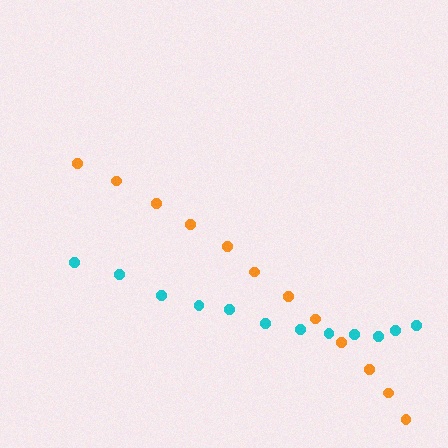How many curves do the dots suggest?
There are 2 distinct paths.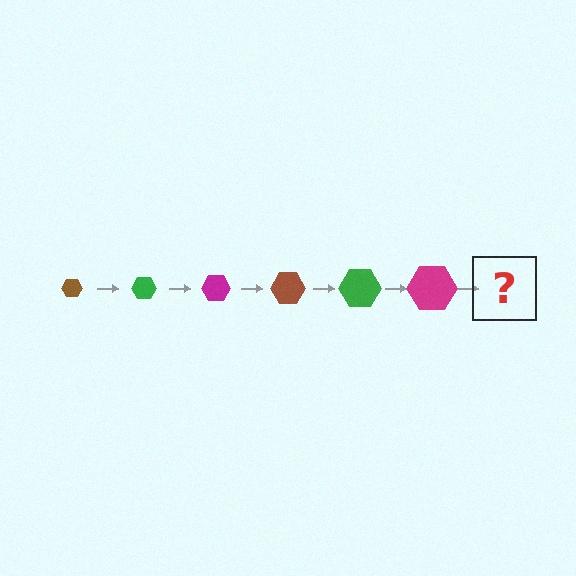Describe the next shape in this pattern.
It should be a brown hexagon, larger than the previous one.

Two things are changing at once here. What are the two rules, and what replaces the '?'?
The two rules are that the hexagon grows larger each step and the color cycles through brown, green, and magenta. The '?' should be a brown hexagon, larger than the previous one.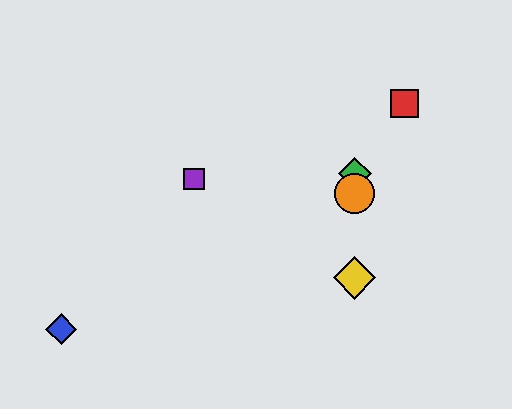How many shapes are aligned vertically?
3 shapes (the green diamond, the yellow diamond, the orange circle) are aligned vertically.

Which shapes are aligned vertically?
The green diamond, the yellow diamond, the orange circle are aligned vertically.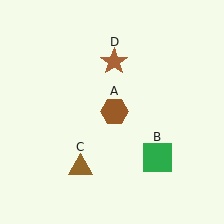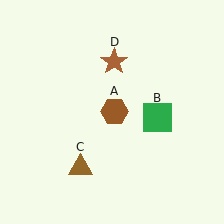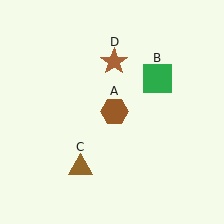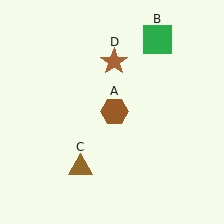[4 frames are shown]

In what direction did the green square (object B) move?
The green square (object B) moved up.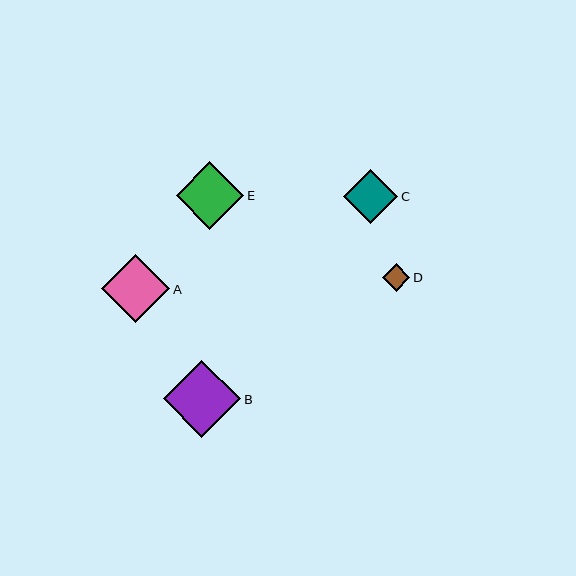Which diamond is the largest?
Diamond B is the largest with a size of approximately 77 pixels.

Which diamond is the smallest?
Diamond D is the smallest with a size of approximately 28 pixels.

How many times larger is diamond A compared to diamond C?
Diamond A is approximately 1.2 times the size of diamond C.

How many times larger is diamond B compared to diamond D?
Diamond B is approximately 2.8 times the size of diamond D.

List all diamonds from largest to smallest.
From largest to smallest: B, A, E, C, D.